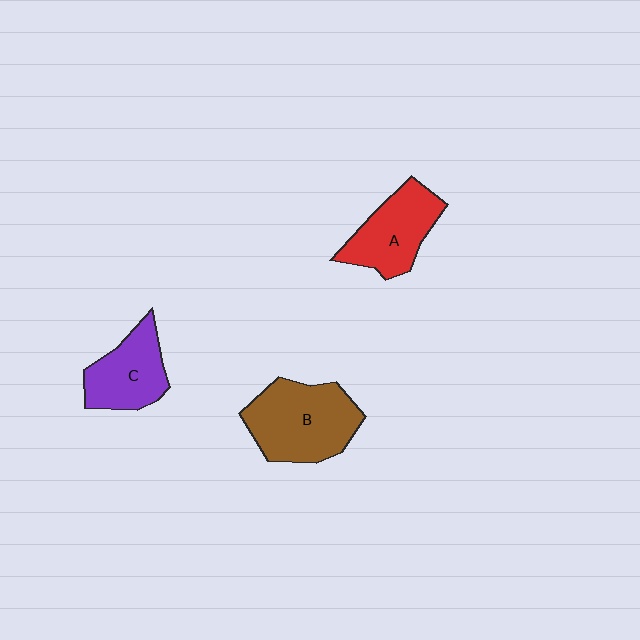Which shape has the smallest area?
Shape C (purple).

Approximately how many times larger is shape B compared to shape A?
Approximately 1.3 times.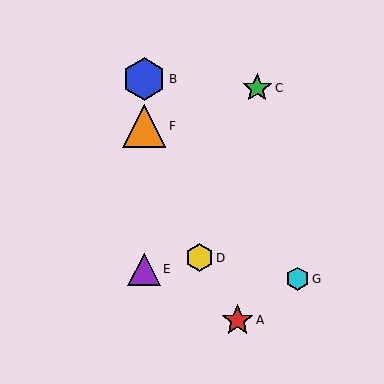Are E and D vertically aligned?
No, E is at x≈144 and D is at x≈199.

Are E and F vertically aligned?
Yes, both are at x≈144.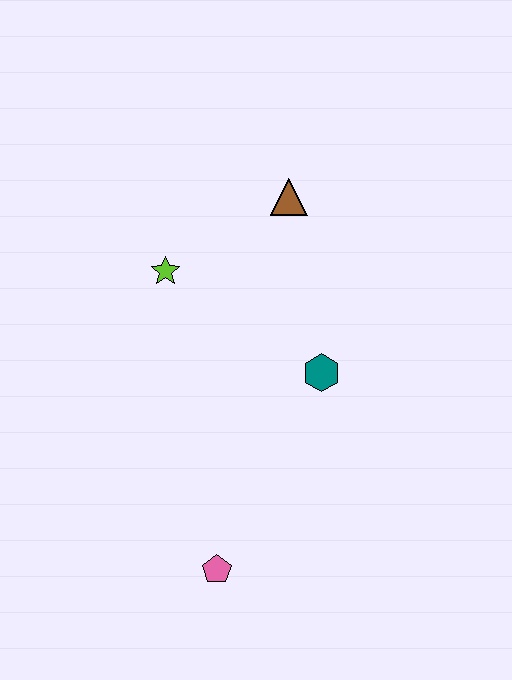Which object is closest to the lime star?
The brown triangle is closest to the lime star.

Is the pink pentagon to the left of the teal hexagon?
Yes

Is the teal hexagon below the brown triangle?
Yes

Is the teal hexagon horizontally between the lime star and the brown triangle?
No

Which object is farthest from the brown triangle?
The pink pentagon is farthest from the brown triangle.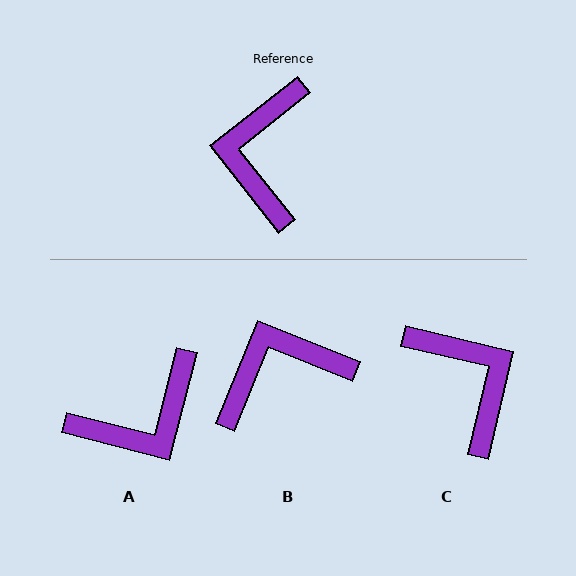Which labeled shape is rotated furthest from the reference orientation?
C, about 142 degrees away.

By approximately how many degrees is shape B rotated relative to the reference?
Approximately 60 degrees clockwise.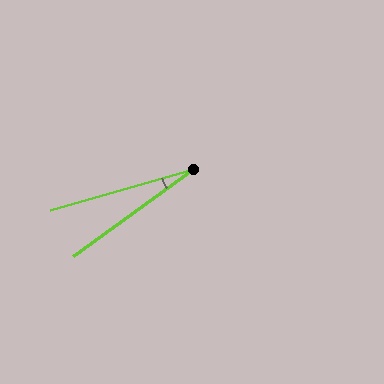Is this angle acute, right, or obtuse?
It is acute.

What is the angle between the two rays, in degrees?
Approximately 20 degrees.